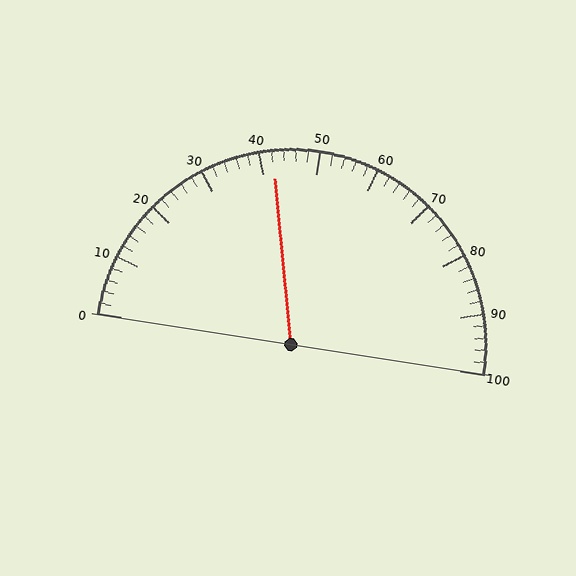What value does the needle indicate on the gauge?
The needle indicates approximately 42.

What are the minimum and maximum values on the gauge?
The gauge ranges from 0 to 100.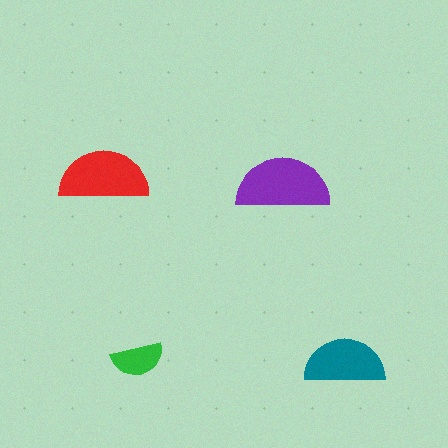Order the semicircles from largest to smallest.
the purple one, the red one, the teal one, the green one.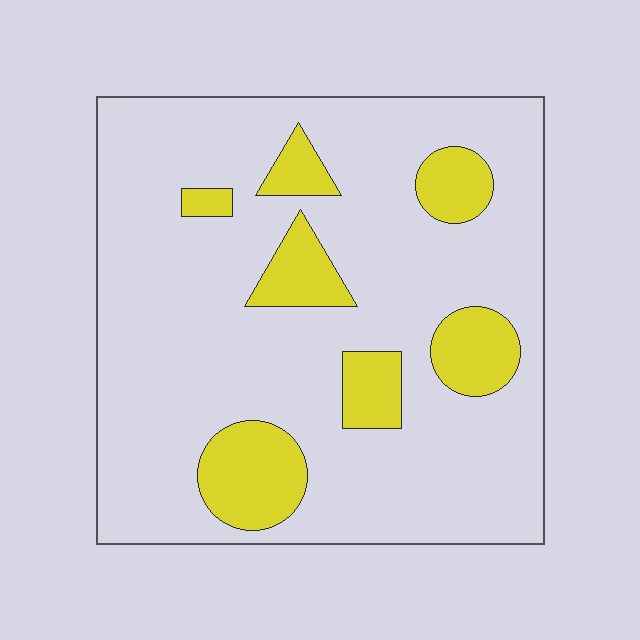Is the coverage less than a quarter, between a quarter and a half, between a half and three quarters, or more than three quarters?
Less than a quarter.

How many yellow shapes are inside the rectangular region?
7.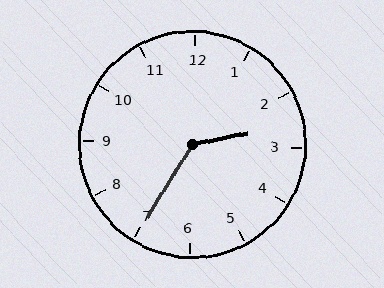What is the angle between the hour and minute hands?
Approximately 132 degrees.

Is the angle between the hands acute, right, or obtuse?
It is obtuse.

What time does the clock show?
2:35.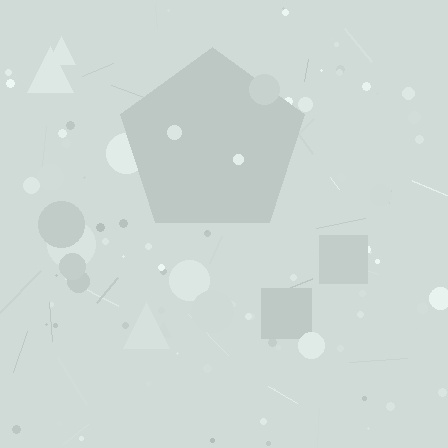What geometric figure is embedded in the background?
A pentagon is embedded in the background.